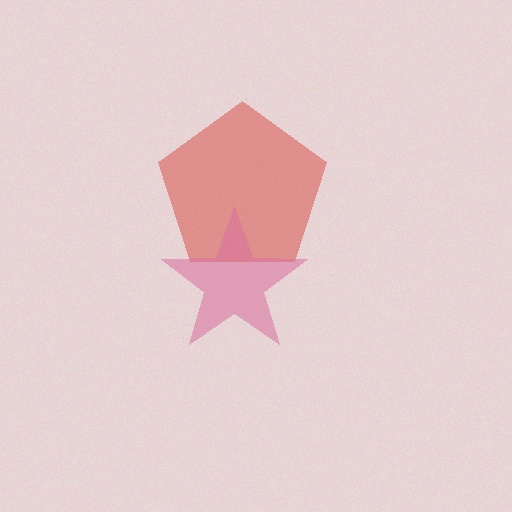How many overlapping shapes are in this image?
There are 2 overlapping shapes in the image.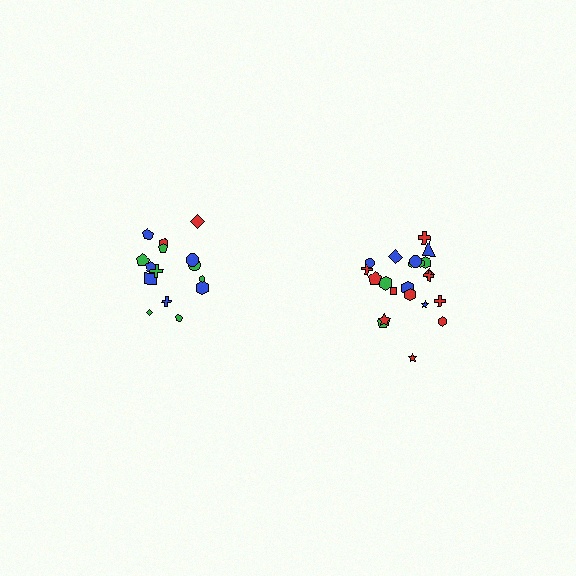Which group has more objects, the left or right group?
The right group.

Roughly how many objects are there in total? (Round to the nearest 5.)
Roughly 35 objects in total.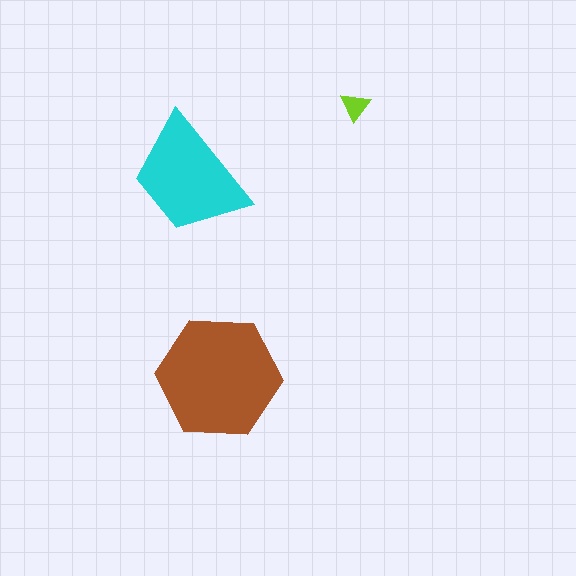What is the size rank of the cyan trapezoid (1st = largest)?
2nd.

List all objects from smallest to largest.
The lime triangle, the cyan trapezoid, the brown hexagon.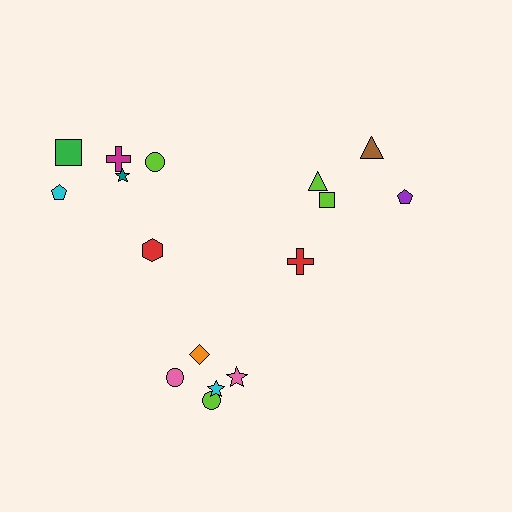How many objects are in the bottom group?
There are 6 objects.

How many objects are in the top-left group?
There are 6 objects.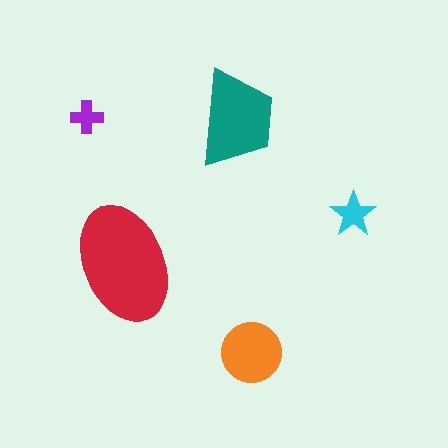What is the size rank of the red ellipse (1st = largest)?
1st.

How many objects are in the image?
There are 5 objects in the image.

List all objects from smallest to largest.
The purple cross, the cyan star, the orange circle, the teal trapezoid, the red ellipse.